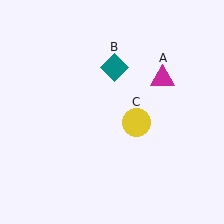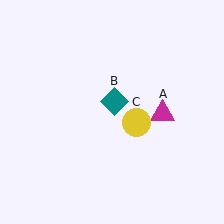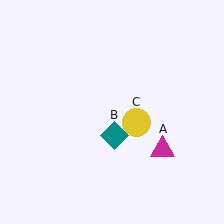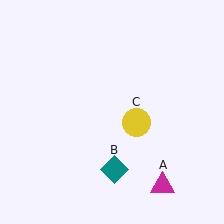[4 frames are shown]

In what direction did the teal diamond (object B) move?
The teal diamond (object B) moved down.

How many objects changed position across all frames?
2 objects changed position: magenta triangle (object A), teal diamond (object B).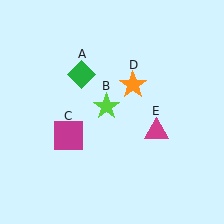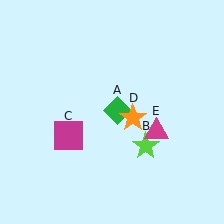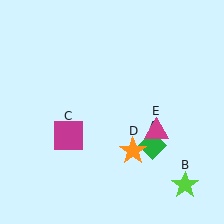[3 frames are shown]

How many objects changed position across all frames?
3 objects changed position: green diamond (object A), lime star (object B), orange star (object D).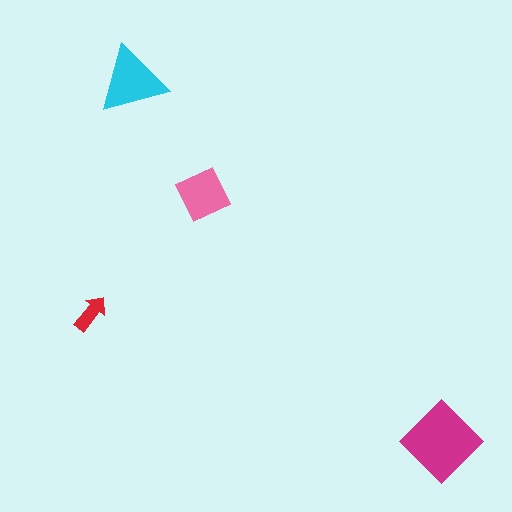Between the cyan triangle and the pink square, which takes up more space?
The cyan triangle.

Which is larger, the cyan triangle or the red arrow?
The cyan triangle.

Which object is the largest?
The magenta diamond.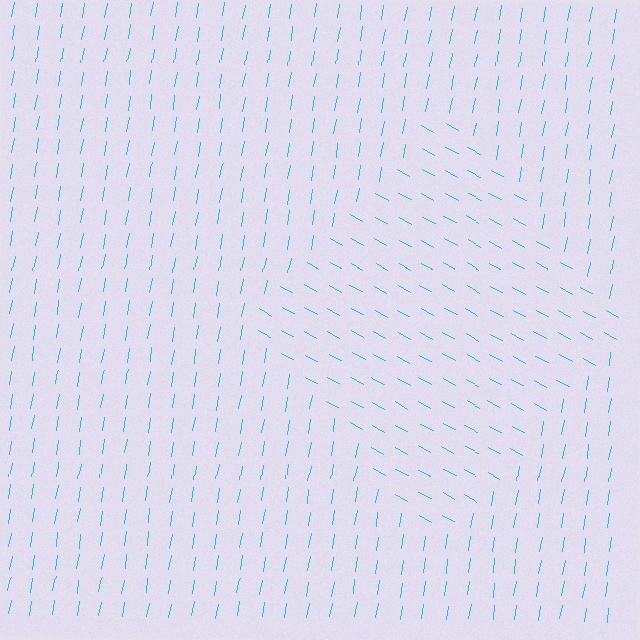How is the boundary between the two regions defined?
The boundary is defined purely by a change in line orientation (approximately 71 degrees difference). All lines are the same color and thickness.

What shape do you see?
I see a diamond.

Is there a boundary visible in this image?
Yes, there is a texture boundary formed by a change in line orientation.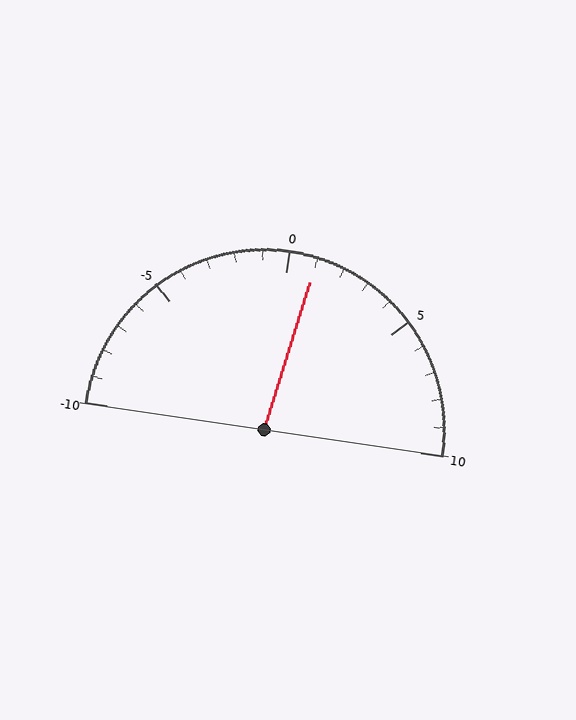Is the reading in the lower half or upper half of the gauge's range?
The reading is in the upper half of the range (-10 to 10).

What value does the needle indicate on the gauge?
The needle indicates approximately 1.